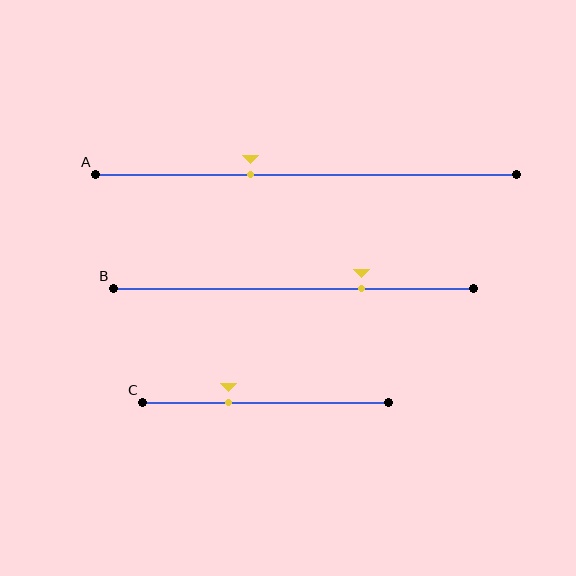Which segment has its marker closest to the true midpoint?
Segment A has its marker closest to the true midpoint.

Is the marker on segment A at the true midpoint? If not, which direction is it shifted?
No, the marker on segment A is shifted to the left by about 13% of the segment length.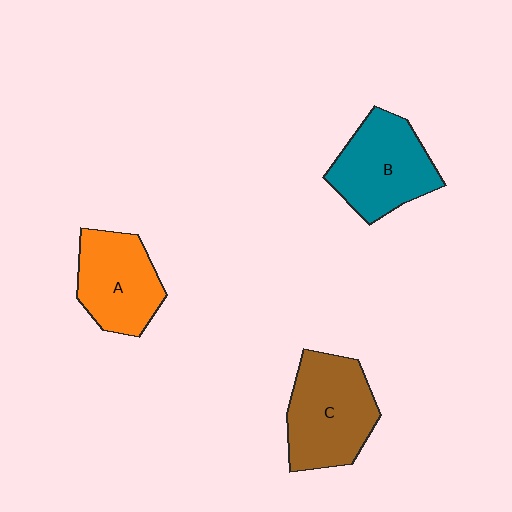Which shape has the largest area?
Shape C (brown).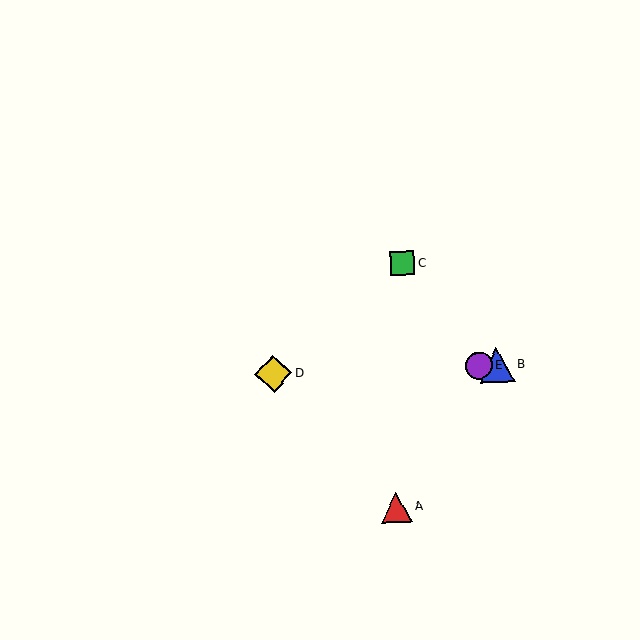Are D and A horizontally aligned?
No, D is at y≈374 and A is at y≈507.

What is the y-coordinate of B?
Object B is at y≈365.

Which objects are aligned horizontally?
Objects B, D, E are aligned horizontally.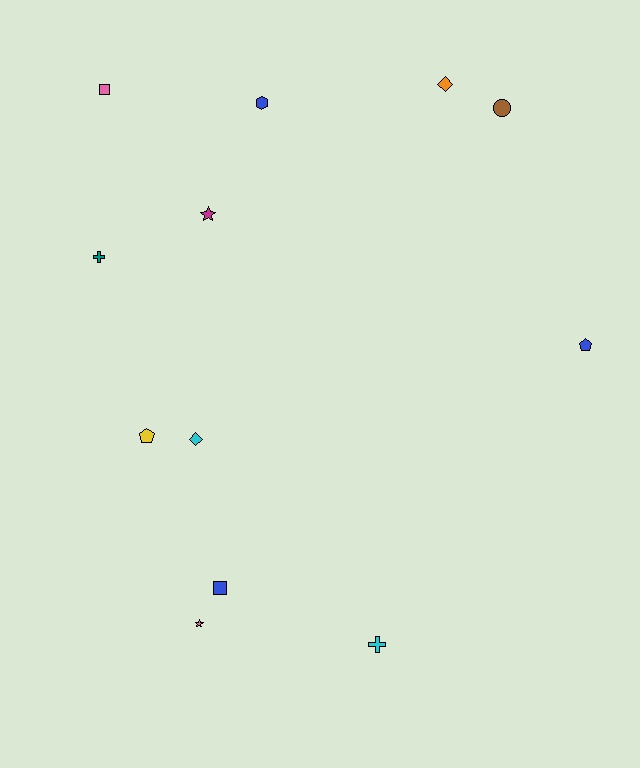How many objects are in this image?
There are 12 objects.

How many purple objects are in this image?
There are no purple objects.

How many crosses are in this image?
There are 2 crosses.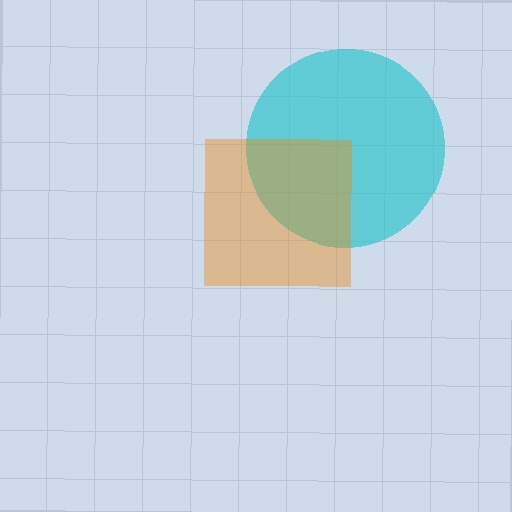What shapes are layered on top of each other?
The layered shapes are: a cyan circle, an orange square.